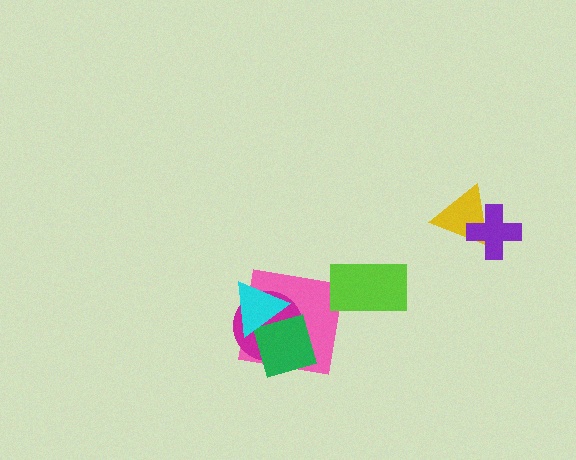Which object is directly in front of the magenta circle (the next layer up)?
The green diamond is directly in front of the magenta circle.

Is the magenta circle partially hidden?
Yes, it is partially covered by another shape.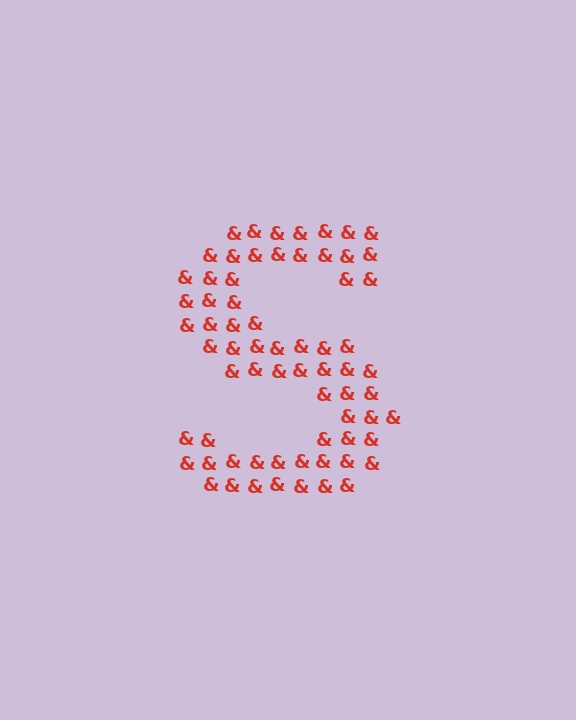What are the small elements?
The small elements are ampersands.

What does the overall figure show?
The overall figure shows the letter S.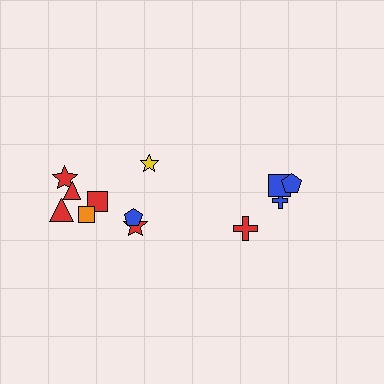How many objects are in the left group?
There are 8 objects.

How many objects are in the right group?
There are 4 objects.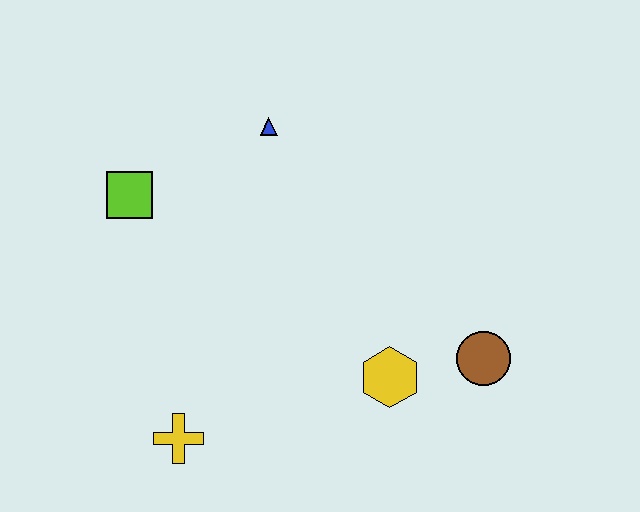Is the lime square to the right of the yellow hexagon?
No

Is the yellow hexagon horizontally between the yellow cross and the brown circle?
Yes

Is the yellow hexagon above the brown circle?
No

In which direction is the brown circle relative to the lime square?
The brown circle is to the right of the lime square.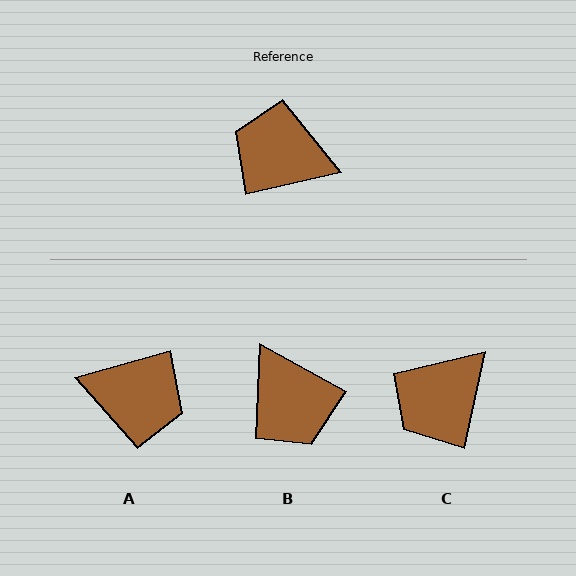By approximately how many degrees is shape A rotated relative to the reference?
Approximately 177 degrees clockwise.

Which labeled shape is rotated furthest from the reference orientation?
A, about 177 degrees away.